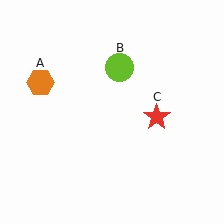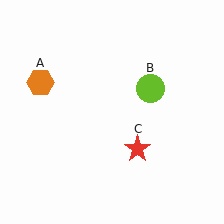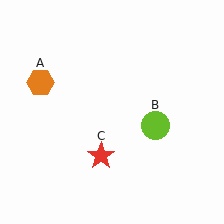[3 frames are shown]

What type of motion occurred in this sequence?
The lime circle (object B), red star (object C) rotated clockwise around the center of the scene.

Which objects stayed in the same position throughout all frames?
Orange hexagon (object A) remained stationary.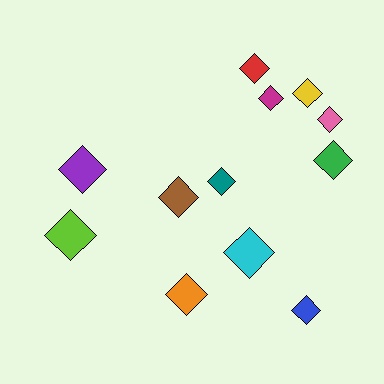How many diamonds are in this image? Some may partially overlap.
There are 12 diamonds.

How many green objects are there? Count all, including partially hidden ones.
There is 1 green object.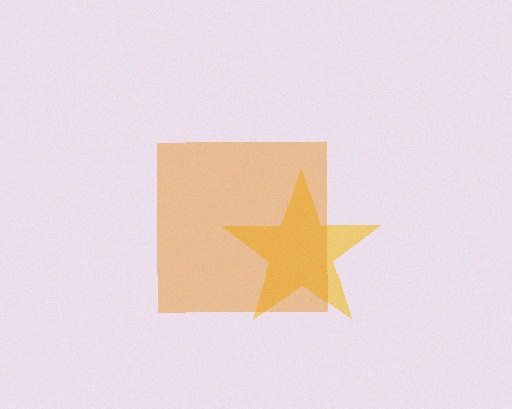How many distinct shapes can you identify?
There are 2 distinct shapes: a yellow star, an orange square.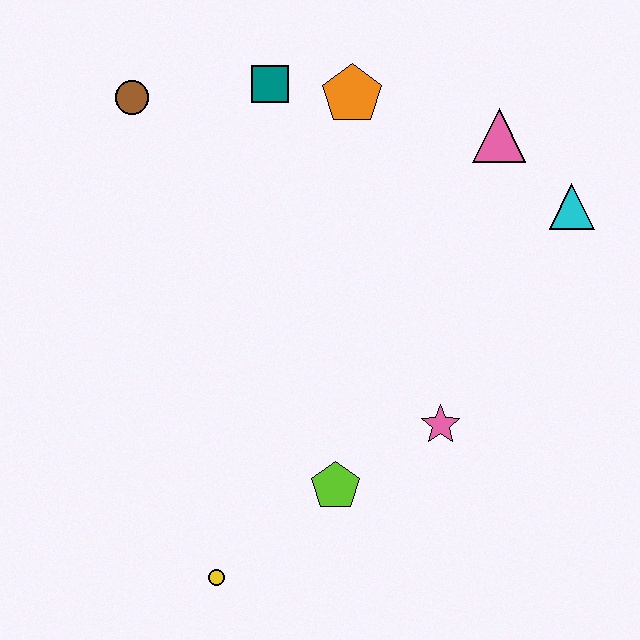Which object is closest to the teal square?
The orange pentagon is closest to the teal square.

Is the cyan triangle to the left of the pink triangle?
No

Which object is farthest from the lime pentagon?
The brown circle is farthest from the lime pentagon.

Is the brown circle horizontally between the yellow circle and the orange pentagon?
No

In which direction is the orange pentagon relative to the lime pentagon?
The orange pentagon is above the lime pentagon.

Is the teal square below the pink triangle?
No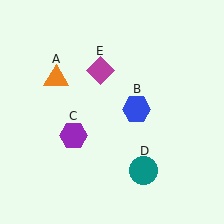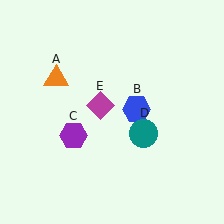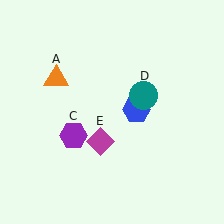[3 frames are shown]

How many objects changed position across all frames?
2 objects changed position: teal circle (object D), magenta diamond (object E).